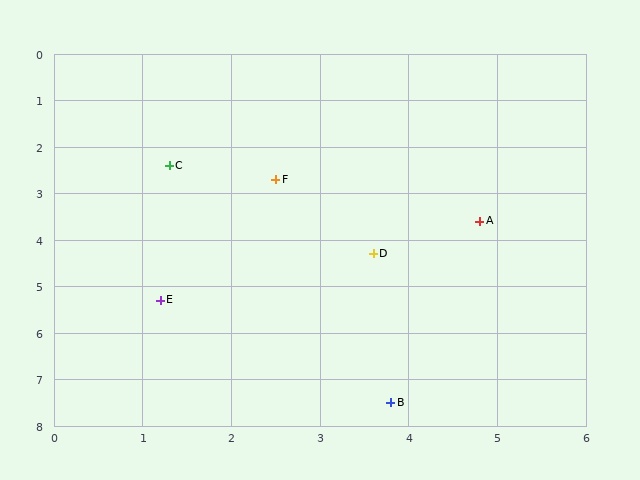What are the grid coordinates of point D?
Point D is at approximately (3.6, 4.3).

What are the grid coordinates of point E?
Point E is at approximately (1.2, 5.3).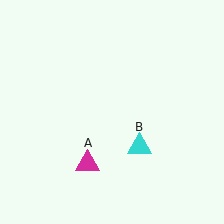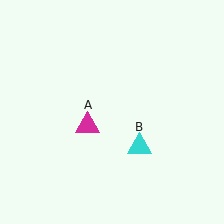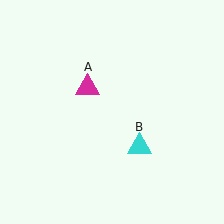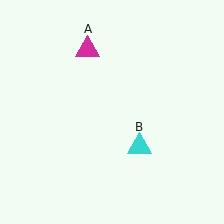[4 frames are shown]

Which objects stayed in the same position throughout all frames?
Cyan triangle (object B) remained stationary.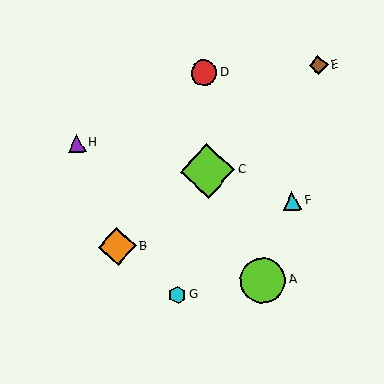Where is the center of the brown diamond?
The center of the brown diamond is at (318, 65).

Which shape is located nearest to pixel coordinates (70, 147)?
The purple triangle (labeled H) at (77, 143) is nearest to that location.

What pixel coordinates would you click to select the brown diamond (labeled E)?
Click at (318, 65) to select the brown diamond E.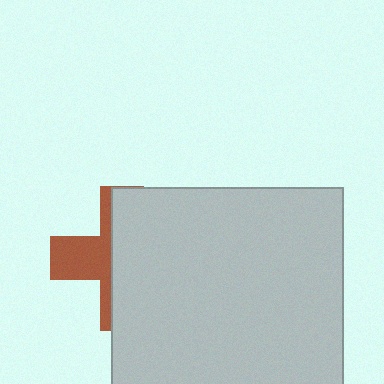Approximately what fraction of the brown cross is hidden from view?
Roughly 63% of the brown cross is hidden behind the light gray square.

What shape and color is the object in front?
The object in front is a light gray square.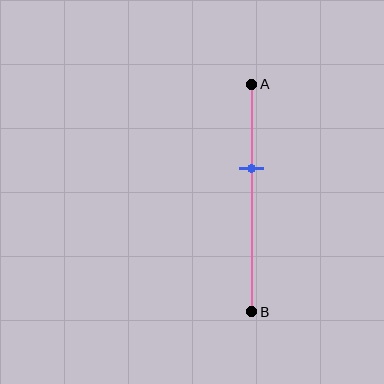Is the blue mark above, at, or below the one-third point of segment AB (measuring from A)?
The blue mark is below the one-third point of segment AB.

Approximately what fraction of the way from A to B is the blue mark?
The blue mark is approximately 35% of the way from A to B.